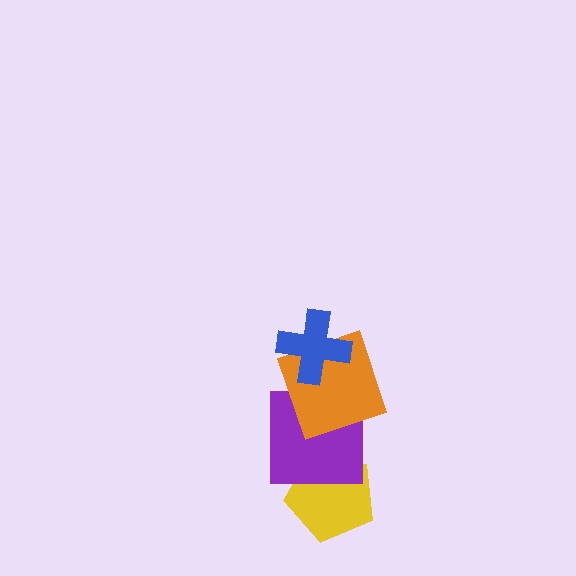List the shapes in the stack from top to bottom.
From top to bottom: the blue cross, the orange square, the purple square, the yellow pentagon.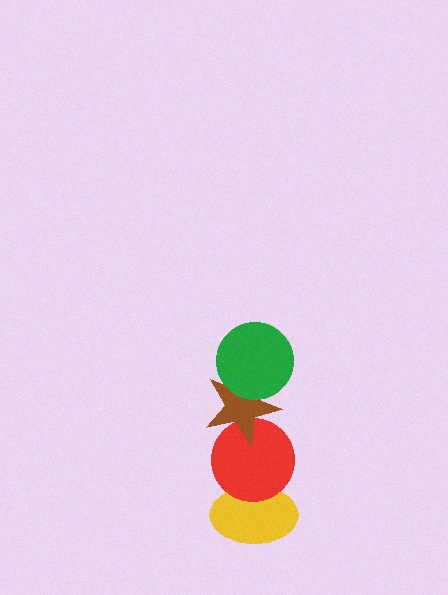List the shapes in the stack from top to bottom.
From top to bottom: the green circle, the brown star, the red circle, the yellow ellipse.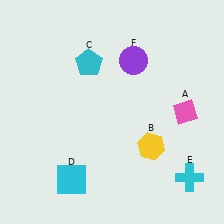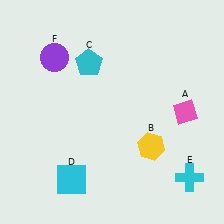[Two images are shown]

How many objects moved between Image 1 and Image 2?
1 object moved between the two images.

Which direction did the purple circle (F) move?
The purple circle (F) moved left.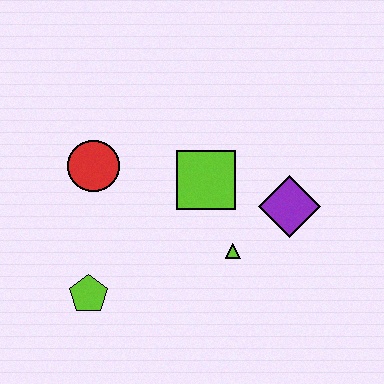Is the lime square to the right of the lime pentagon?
Yes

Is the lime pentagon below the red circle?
Yes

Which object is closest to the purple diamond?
The lime triangle is closest to the purple diamond.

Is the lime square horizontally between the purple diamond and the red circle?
Yes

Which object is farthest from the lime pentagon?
The purple diamond is farthest from the lime pentagon.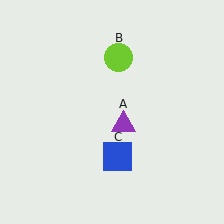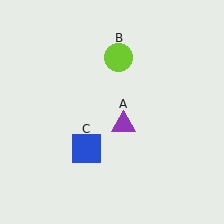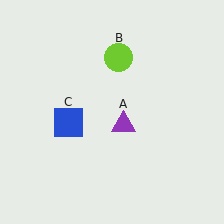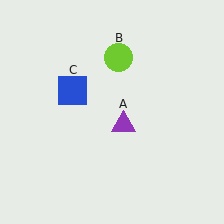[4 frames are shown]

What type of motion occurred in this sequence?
The blue square (object C) rotated clockwise around the center of the scene.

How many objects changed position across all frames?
1 object changed position: blue square (object C).